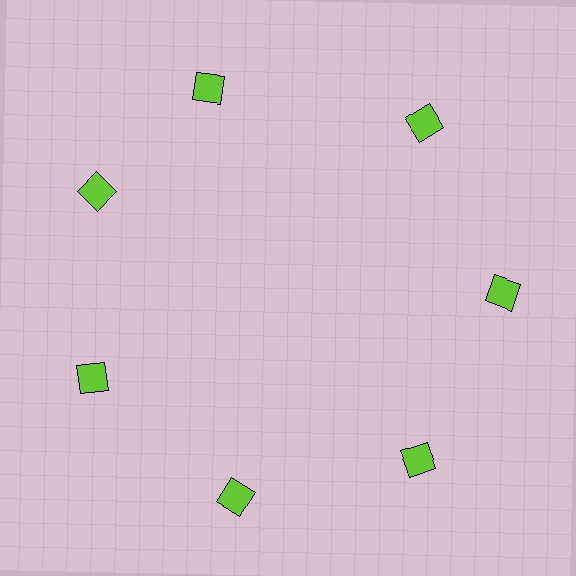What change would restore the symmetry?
The symmetry would be restored by rotating it back into even spacing with its neighbors so that all 7 squares sit at equal angles and equal distance from the center.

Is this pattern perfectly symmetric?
No. The 7 lime squares are arranged in a ring, but one element near the 12 o'clock position is rotated out of alignment along the ring, breaking the 7-fold rotational symmetry.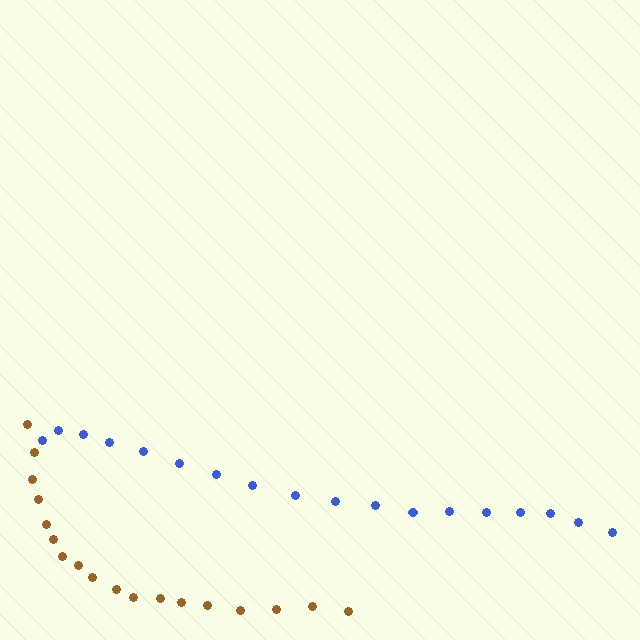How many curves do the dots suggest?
There are 2 distinct paths.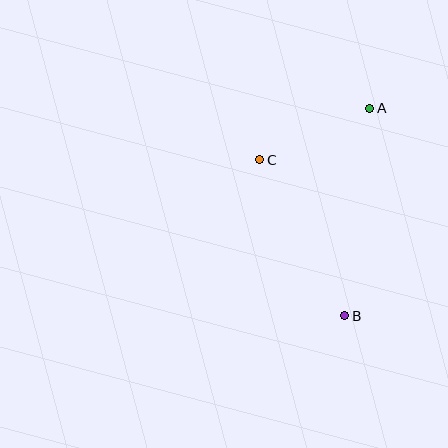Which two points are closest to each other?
Points A and C are closest to each other.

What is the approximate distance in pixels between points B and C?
The distance between B and C is approximately 177 pixels.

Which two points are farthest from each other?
Points A and B are farthest from each other.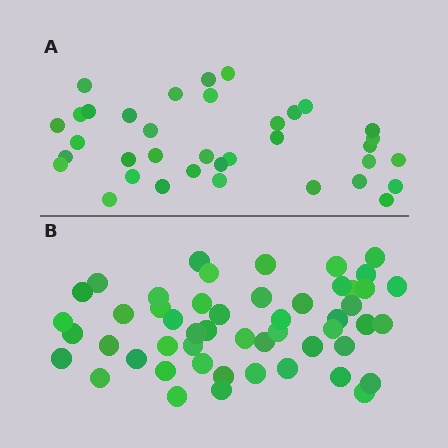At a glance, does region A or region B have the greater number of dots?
Region B (the bottom region) has more dots.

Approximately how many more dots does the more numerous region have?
Region B has approximately 15 more dots than region A.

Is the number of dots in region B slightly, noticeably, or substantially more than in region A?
Region B has noticeably more, but not dramatically so. The ratio is roughly 1.4 to 1.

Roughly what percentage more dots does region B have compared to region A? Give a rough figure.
About 40% more.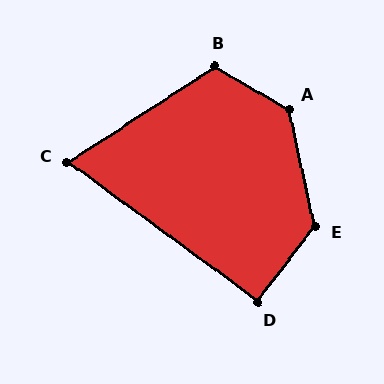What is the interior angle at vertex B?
Approximately 117 degrees (obtuse).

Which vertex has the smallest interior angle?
C, at approximately 70 degrees.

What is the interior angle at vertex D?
Approximately 91 degrees (approximately right).